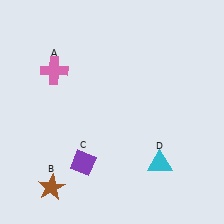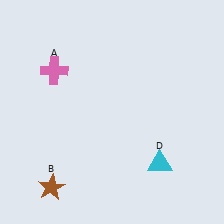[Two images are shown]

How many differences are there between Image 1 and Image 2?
There is 1 difference between the two images.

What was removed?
The purple diamond (C) was removed in Image 2.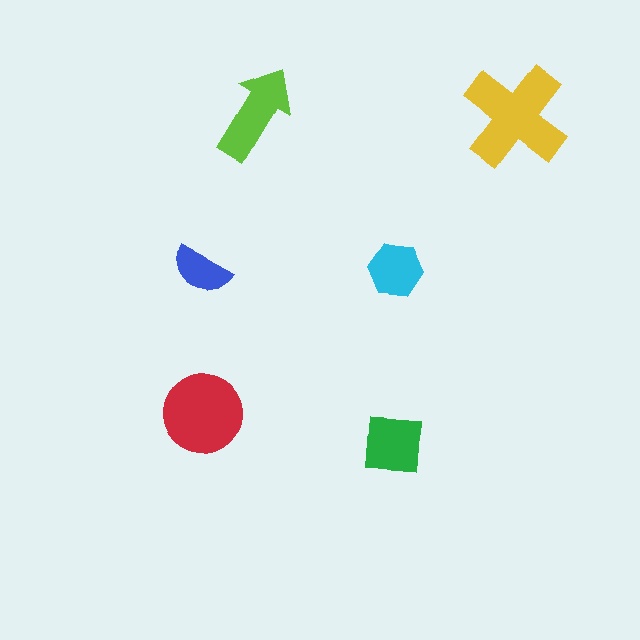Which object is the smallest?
The blue semicircle.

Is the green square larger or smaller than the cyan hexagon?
Larger.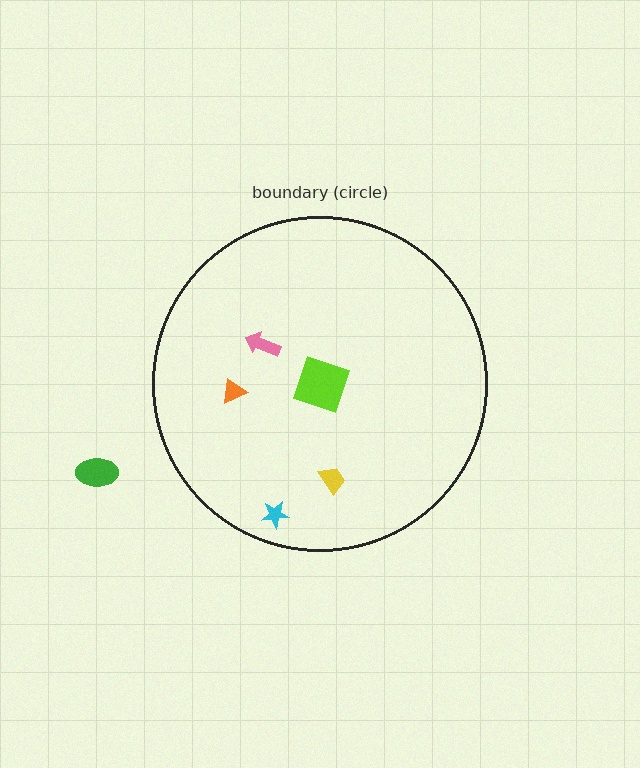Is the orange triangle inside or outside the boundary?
Inside.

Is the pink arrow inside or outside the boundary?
Inside.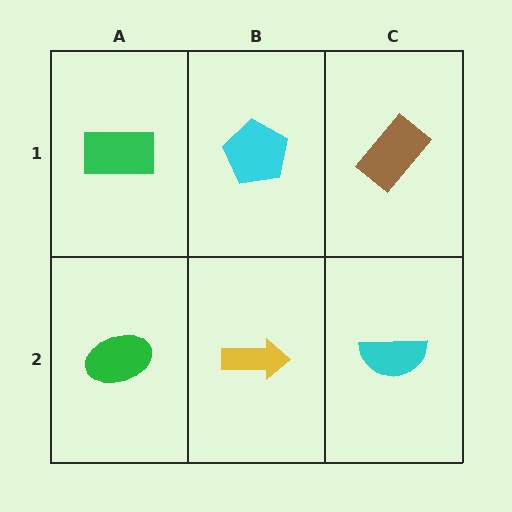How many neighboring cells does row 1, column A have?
2.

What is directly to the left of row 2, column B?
A green ellipse.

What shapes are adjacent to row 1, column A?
A green ellipse (row 2, column A), a cyan pentagon (row 1, column B).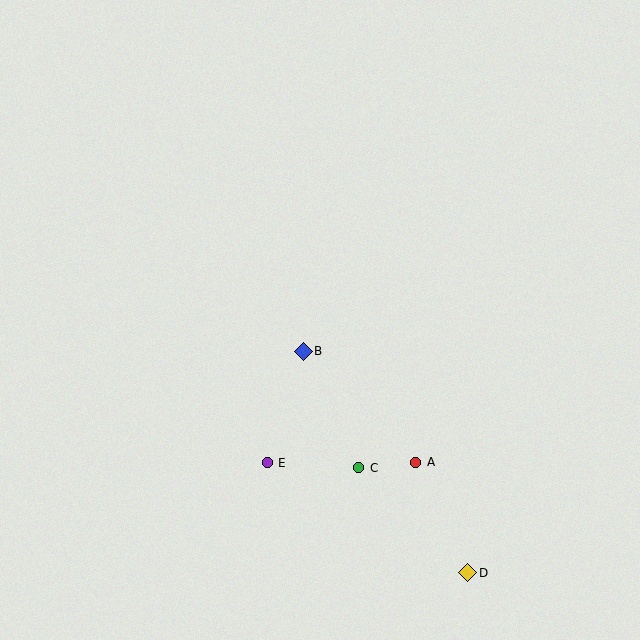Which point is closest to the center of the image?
Point B at (303, 351) is closest to the center.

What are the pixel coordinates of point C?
Point C is at (359, 468).